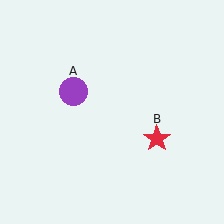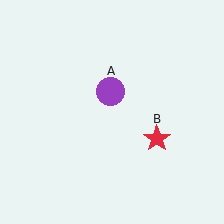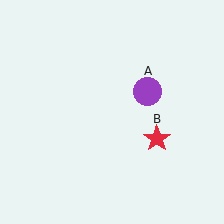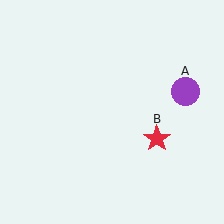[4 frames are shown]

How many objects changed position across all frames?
1 object changed position: purple circle (object A).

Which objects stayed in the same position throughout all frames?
Red star (object B) remained stationary.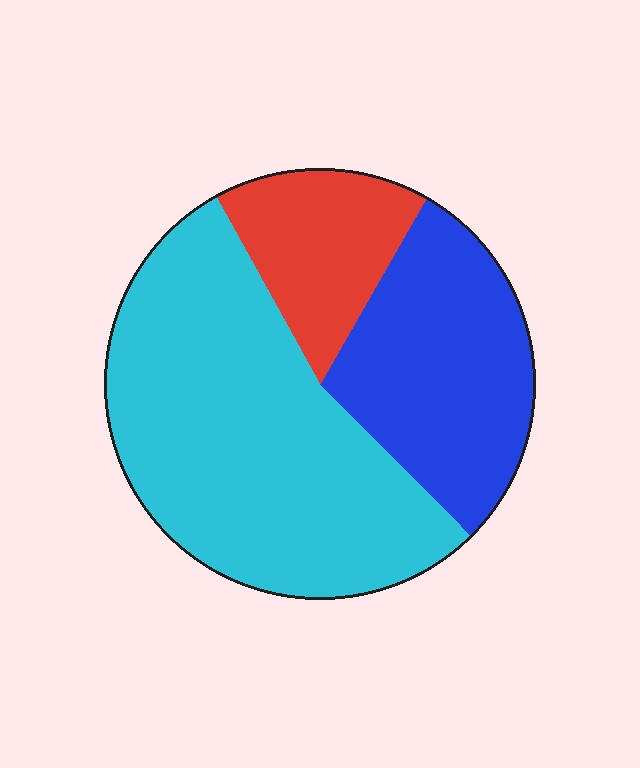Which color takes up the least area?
Red, at roughly 15%.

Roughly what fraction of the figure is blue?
Blue covers around 30% of the figure.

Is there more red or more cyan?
Cyan.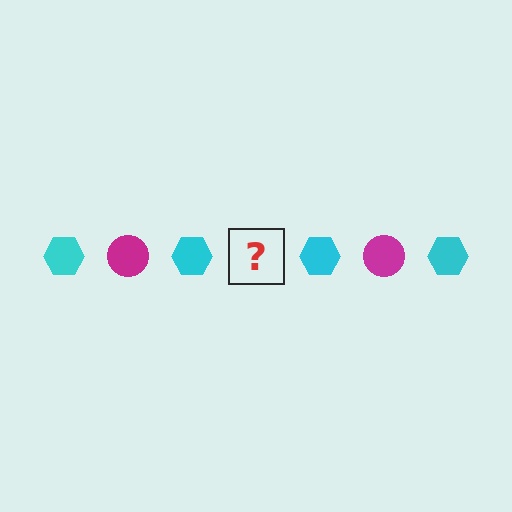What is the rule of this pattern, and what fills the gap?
The rule is that the pattern alternates between cyan hexagon and magenta circle. The gap should be filled with a magenta circle.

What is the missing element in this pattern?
The missing element is a magenta circle.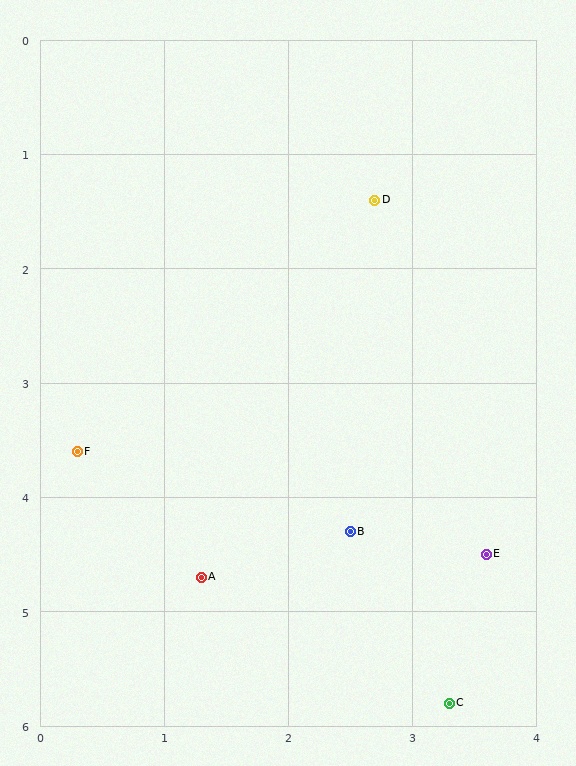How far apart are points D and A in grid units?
Points D and A are about 3.6 grid units apart.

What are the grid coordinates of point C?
Point C is at approximately (3.3, 5.8).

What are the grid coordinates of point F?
Point F is at approximately (0.3, 3.6).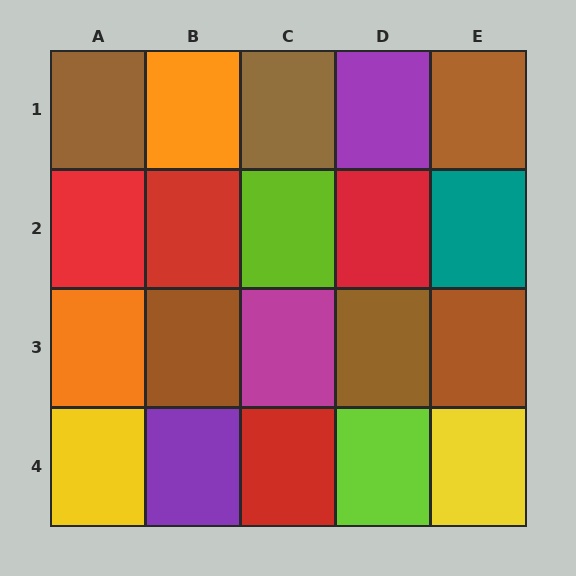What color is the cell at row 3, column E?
Brown.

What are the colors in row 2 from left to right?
Red, red, lime, red, teal.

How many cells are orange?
2 cells are orange.